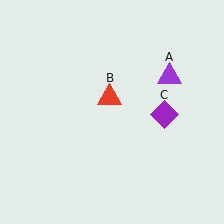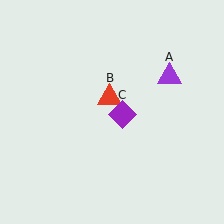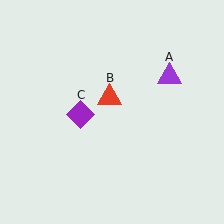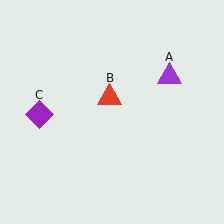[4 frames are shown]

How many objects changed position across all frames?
1 object changed position: purple diamond (object C).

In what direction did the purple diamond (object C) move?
The purple diamond (object C) moved left.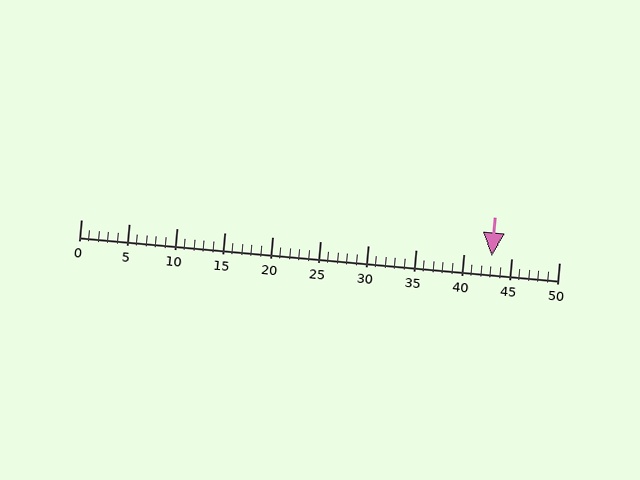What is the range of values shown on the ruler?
The ruler shows values from 0 to 50.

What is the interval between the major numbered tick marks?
The major tick marks are spaced 5 units apart.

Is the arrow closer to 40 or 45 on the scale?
The arrow is closer to 45.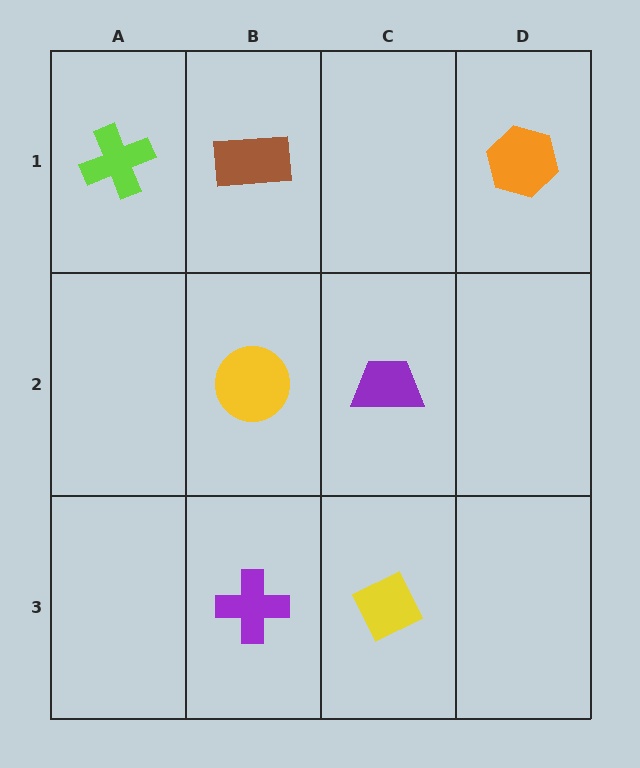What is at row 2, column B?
A yellow circle.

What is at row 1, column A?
A lime cross.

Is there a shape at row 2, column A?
No, that cell is empty.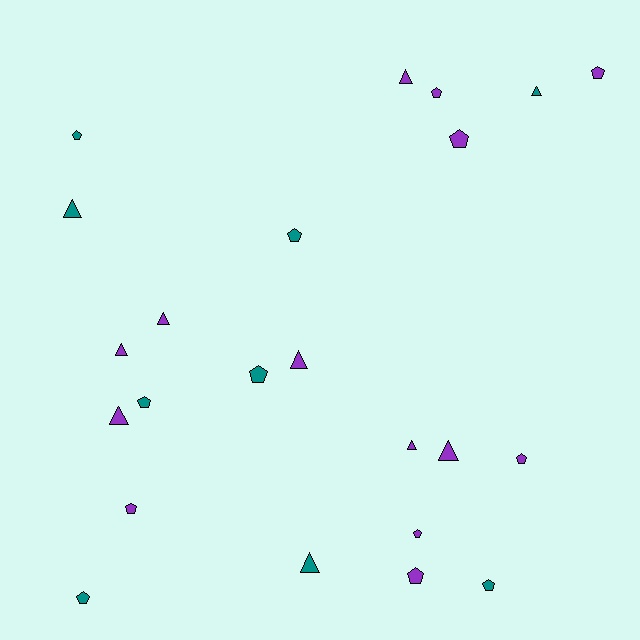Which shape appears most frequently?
Pentagon, with 13 objects.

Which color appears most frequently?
Purple, with 14 objects.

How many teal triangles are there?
There are 3 teal triangles.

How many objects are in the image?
There are 23 objects.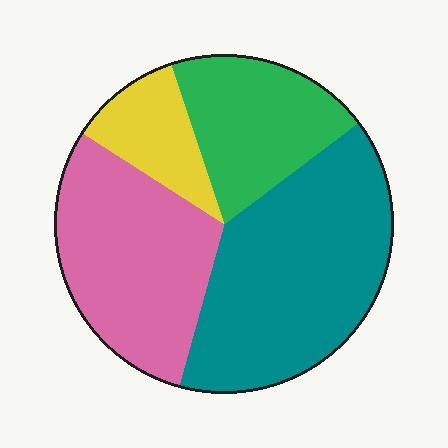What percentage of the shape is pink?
Pink covers 30% of the shape.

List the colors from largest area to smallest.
From largest to smallest: teal, pink, green, yellow.